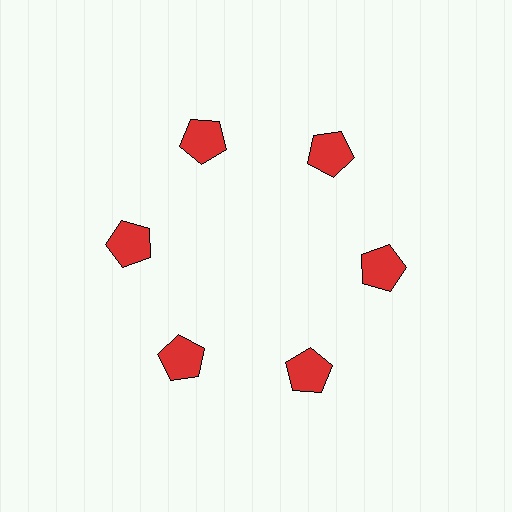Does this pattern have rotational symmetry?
Yes, this pattern has 6-fold rotational symmetry. It looks the same after rotating 60 degrees around the center.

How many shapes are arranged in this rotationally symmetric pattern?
There are 6 shapes, arranged in 6 groups of 1.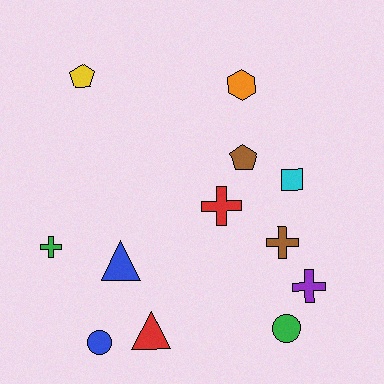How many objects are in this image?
There are 12 objects.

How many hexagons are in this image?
There is 1 hexagon.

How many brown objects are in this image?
There are 2 brown objects.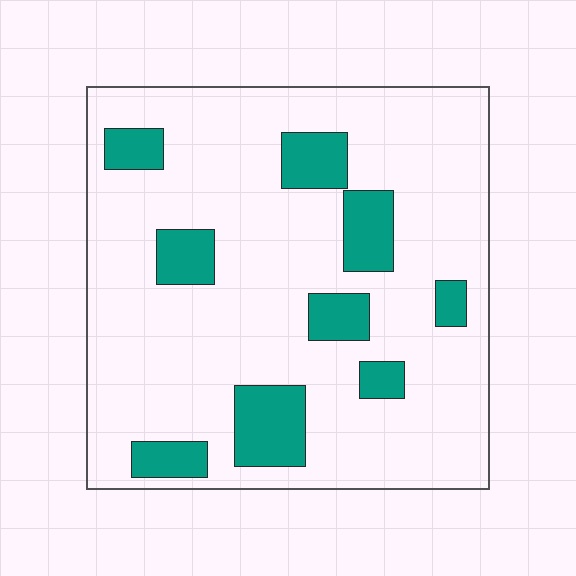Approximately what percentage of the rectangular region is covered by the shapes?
Approximately 20%.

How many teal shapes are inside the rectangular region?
9.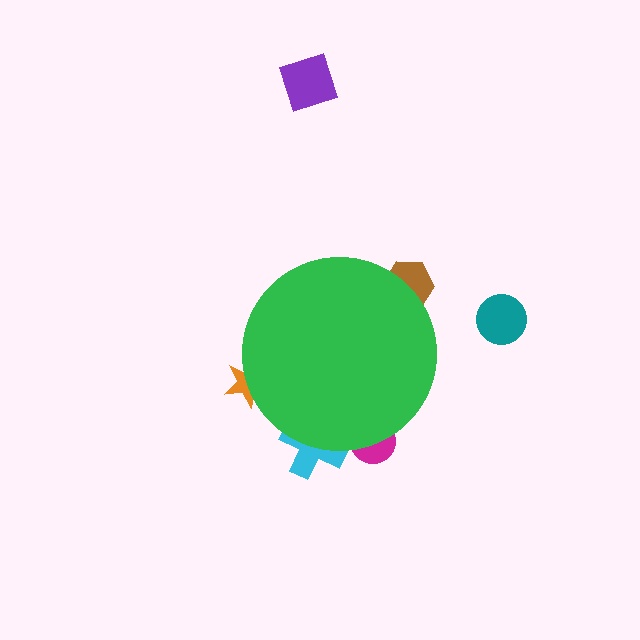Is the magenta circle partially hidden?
Yes, the magenta circle is partially hidden behind the green circle.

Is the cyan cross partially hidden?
Yes, the cyan cross is partially hidden behind the green circle.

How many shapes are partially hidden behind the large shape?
4 shapes are partially hidden.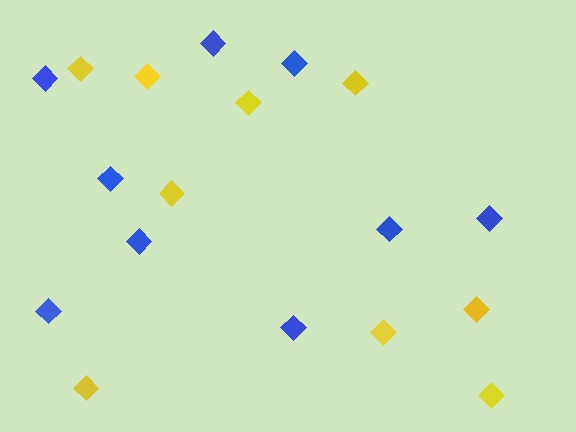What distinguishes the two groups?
There are 2 groups: one group of blue diamonds (9) and one group of yellow diamonds (9).